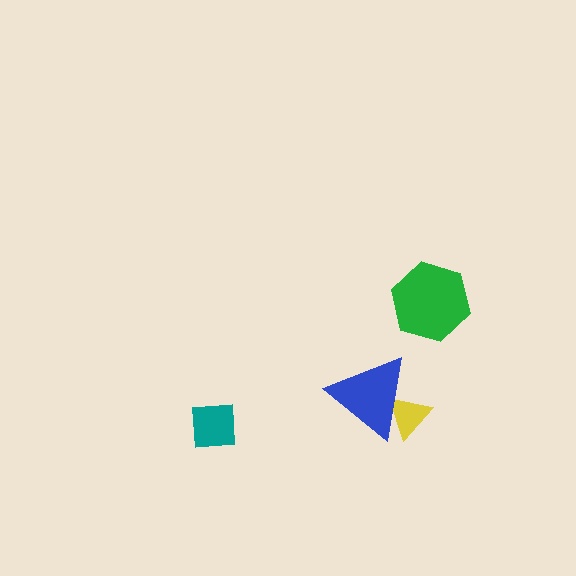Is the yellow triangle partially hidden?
Yes, it is partially covered by another shape.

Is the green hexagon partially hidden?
No, no other shape covers it.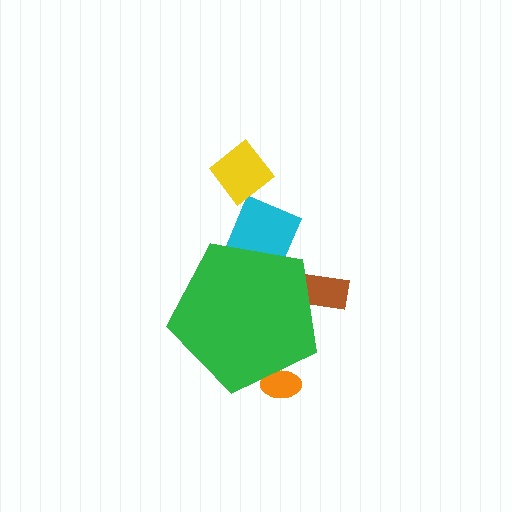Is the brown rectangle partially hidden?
Yes, the brown rectangle is partially hidden behind the green pentagon.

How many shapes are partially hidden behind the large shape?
3 shapes are partially hidden.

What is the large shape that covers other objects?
A green pentagon.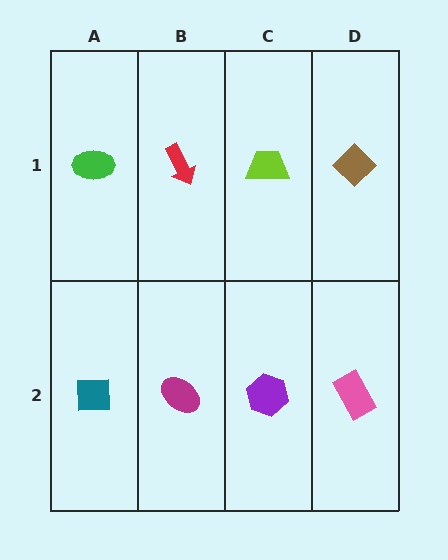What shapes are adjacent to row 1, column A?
A teal square (row 2, column A), a red arrow (row 1, column B).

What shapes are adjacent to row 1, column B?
A magenta ellipse (row 2, column B), a green ellipse (row 1, column A), a lime trapezoid (row 1, column C).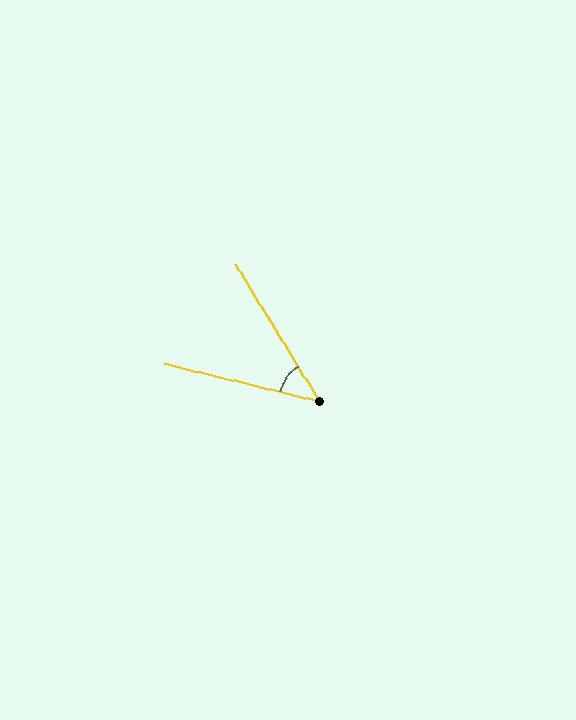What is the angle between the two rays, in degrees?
Approximately 45 degrees.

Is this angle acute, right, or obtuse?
It is acute.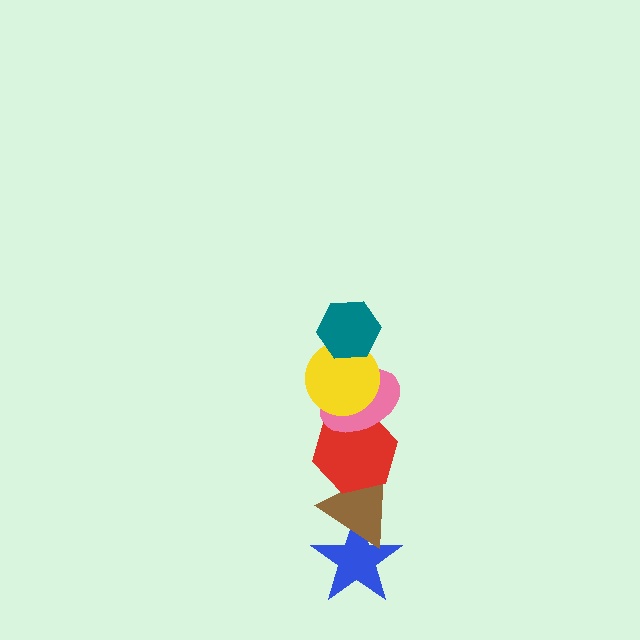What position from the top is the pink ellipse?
The pink ellipse is 3rd from the top.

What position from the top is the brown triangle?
The brown triangle is 5th from the top.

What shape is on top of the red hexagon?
The pink ellipse is on top of the red hexagon.